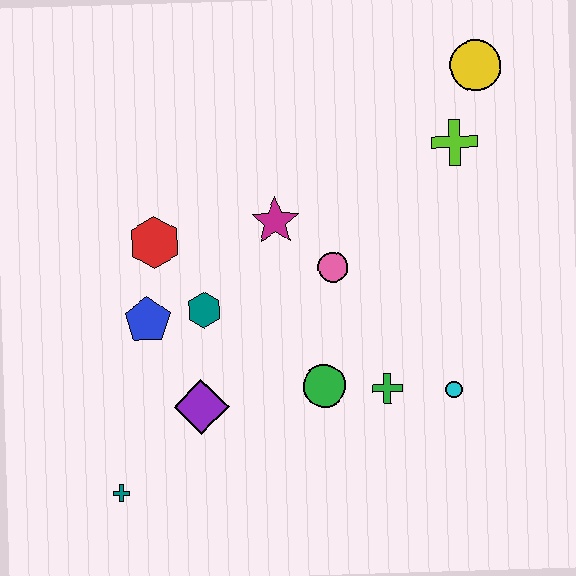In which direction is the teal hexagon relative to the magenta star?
The teal hexagon is below the magenta star.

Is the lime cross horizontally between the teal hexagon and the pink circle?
No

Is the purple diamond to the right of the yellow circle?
No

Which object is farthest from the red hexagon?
The yellow circle is farthest from the red hexagon.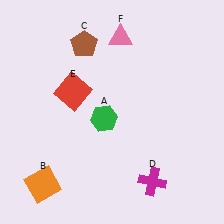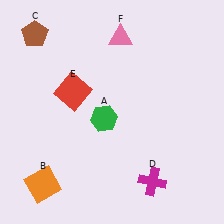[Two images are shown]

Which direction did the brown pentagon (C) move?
The brown pentagon (C) moved left.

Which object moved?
The brown pentagon (C) moved left.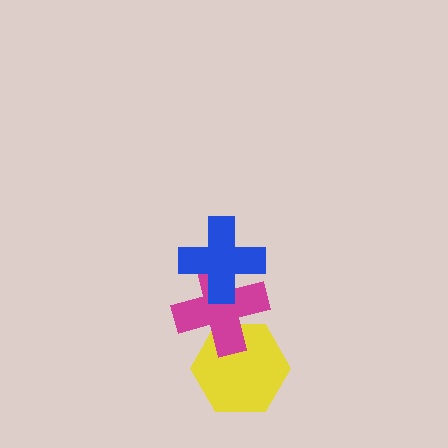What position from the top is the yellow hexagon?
The yellow hexagon is 3rd from the top.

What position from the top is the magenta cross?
The magenta cross is 2nd from the top.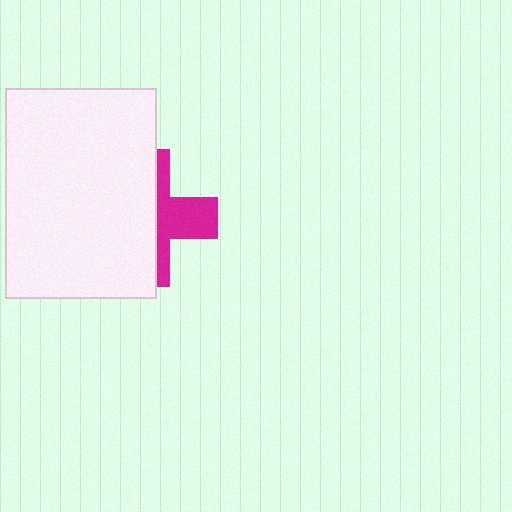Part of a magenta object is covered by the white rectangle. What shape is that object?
It is a cross.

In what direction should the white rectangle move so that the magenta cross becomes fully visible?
The white rectangle should move left. That is the shortest direction to clear the overlap and leave the magenta cross fully visible.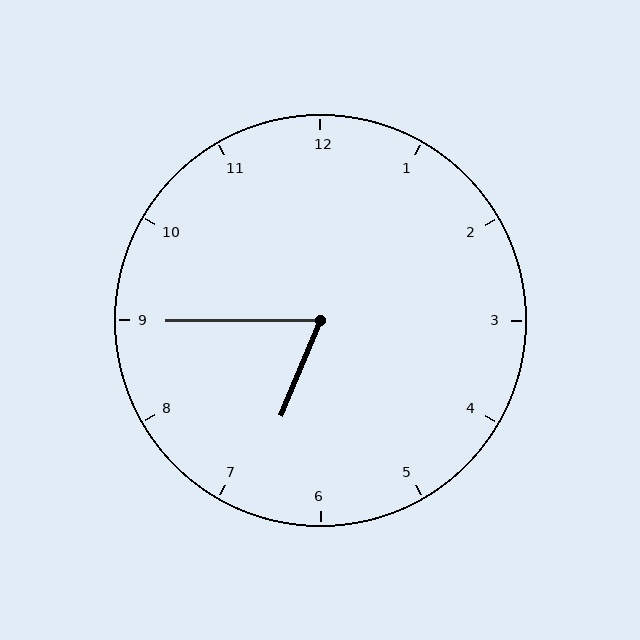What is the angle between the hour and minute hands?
Approximately 68 degrees.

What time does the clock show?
6:45.